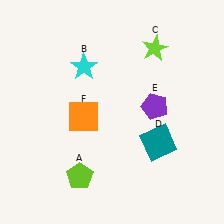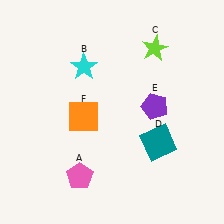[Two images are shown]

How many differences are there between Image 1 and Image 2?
There is 1 difference between the two images.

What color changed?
The pentagon (A) changed from lime in Image 1 to pink in Image 2.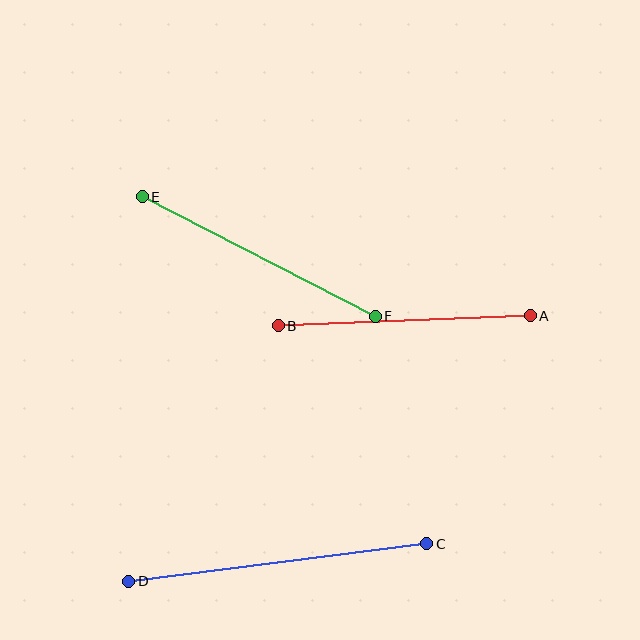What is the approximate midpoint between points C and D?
The midpoint is at approximately (278, 562) pixels.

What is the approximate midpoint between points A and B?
The midpoint is at approximately (404, 321) pixels.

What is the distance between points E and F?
The distance is approximately 262 pixels.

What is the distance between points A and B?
The distance is approximately 252 pixels.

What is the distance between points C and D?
The distance is approximately 300 pixels.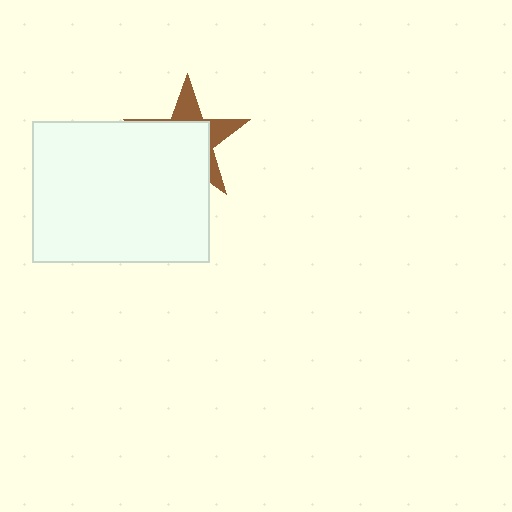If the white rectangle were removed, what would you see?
You would see the complete brown star.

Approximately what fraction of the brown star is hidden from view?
Roughly 63% of the brown star is hidden behind the white rectangle.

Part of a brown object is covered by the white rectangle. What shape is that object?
It is a star.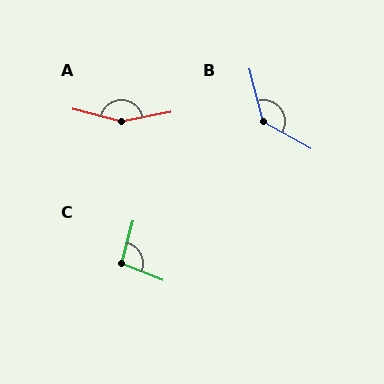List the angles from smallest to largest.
C (97°), B (133°), A (155°).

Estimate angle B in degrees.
Approximately 133 degrees.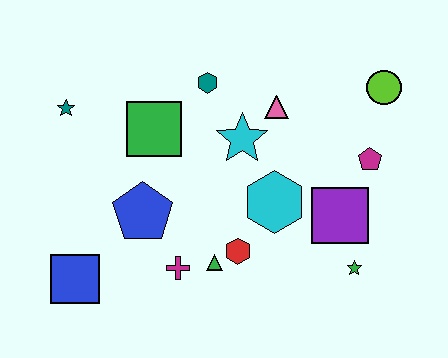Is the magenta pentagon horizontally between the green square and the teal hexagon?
No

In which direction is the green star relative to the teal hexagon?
The green star is below the teal hexagon.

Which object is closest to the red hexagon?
The green triangle is closest to the red hexagon.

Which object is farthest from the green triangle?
The lime circle is farthest from the green triangle.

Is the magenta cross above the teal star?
No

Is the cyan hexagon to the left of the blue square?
No